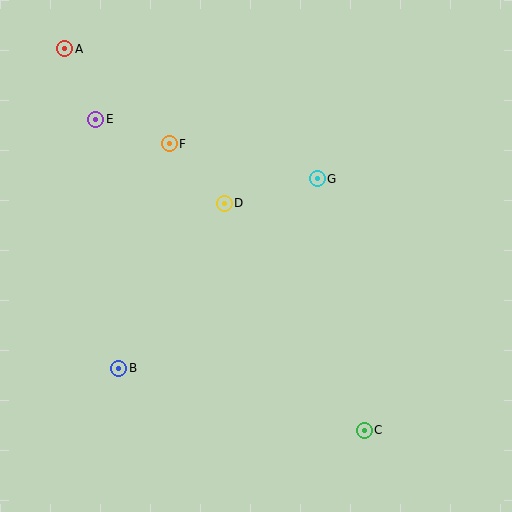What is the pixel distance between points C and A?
The distance between C and A is 485 pixels.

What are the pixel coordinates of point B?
Point B is at (119, 368).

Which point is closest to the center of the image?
Point D at (224, 203) is closest to the center.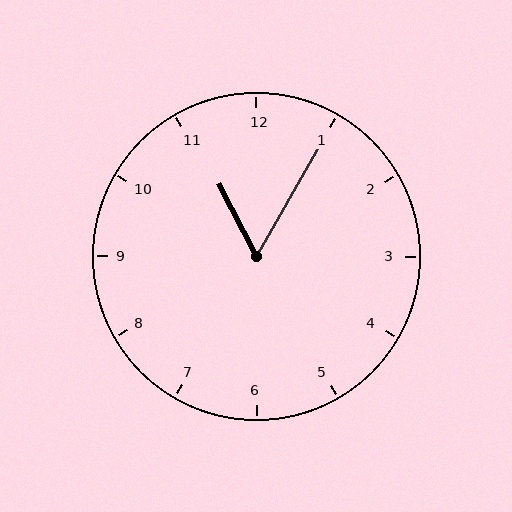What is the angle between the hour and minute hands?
Approximately 58 degrees.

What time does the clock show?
11:05.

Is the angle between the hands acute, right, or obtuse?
It is acute.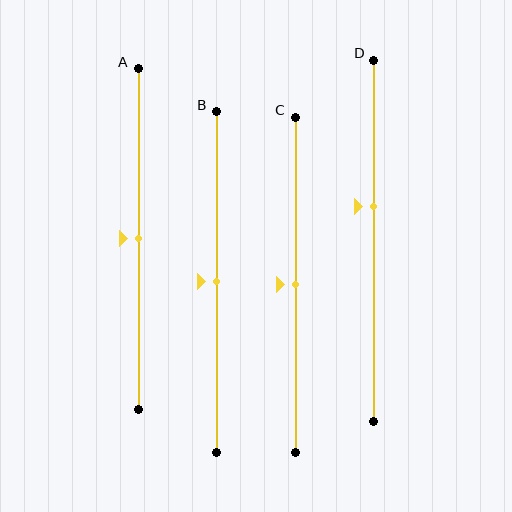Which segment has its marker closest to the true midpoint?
Segment A has its marker closest to the true midpoint.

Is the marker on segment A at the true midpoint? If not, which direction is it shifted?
Yes, the marker on segment A is at the true midpoint.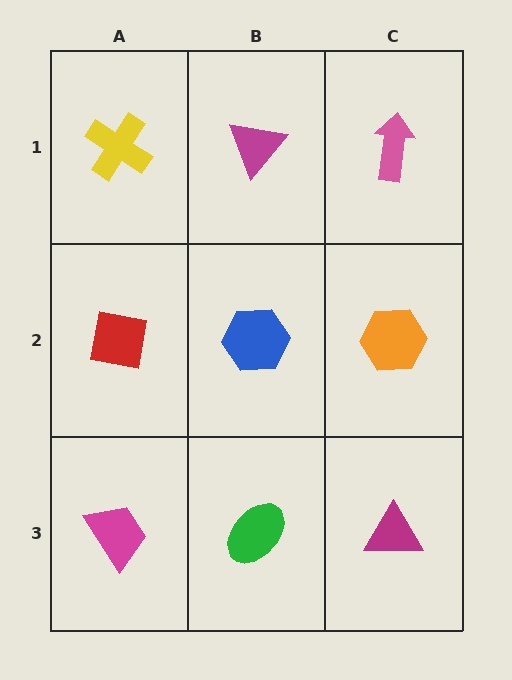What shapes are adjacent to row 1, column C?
An orange hexagon (row 2, column C), a magenta triangle (row 1, column B).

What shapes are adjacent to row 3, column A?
A red square (row 2, column A), a green ellipse (row 3, column B).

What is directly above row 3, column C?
An orange hexagon.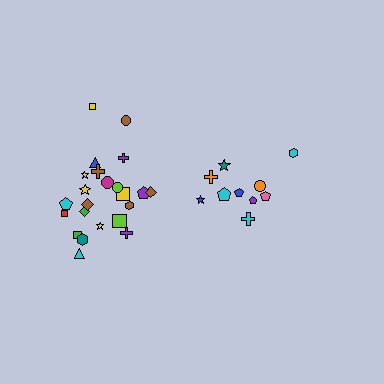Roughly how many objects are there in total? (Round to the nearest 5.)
Roughly 35 objects in total.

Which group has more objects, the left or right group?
The left group.